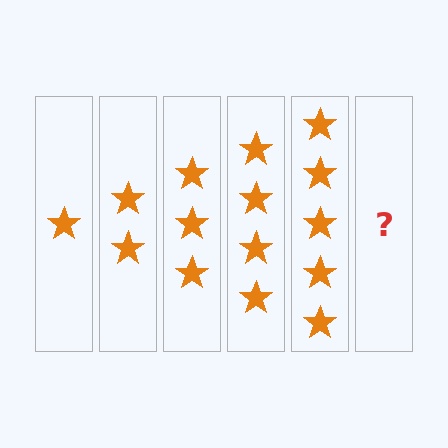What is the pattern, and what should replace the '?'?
The pattern is that each step adds one more star. The '?' should be 6 stars.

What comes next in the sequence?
The next element should be 6 stars.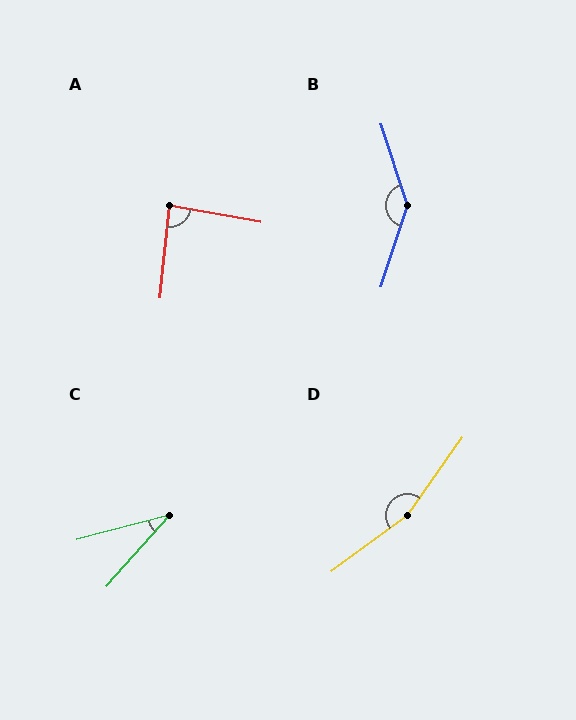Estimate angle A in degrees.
Approximately 85 degrees.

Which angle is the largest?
D, at approximately 162 degrees.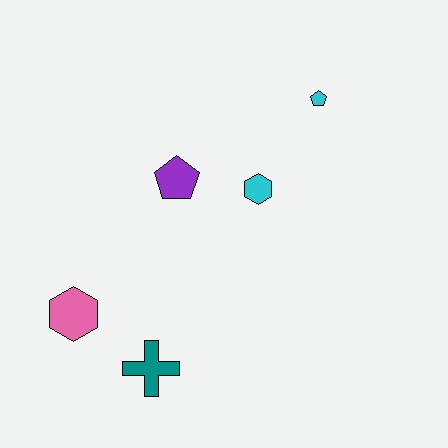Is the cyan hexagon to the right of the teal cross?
Yes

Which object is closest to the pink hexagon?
The teal cross is closest to the pink hexagon.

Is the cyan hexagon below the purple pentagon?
Yes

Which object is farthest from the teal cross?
The cyan pentagon is farthest from the teal cross.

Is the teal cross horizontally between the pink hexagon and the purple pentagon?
Yes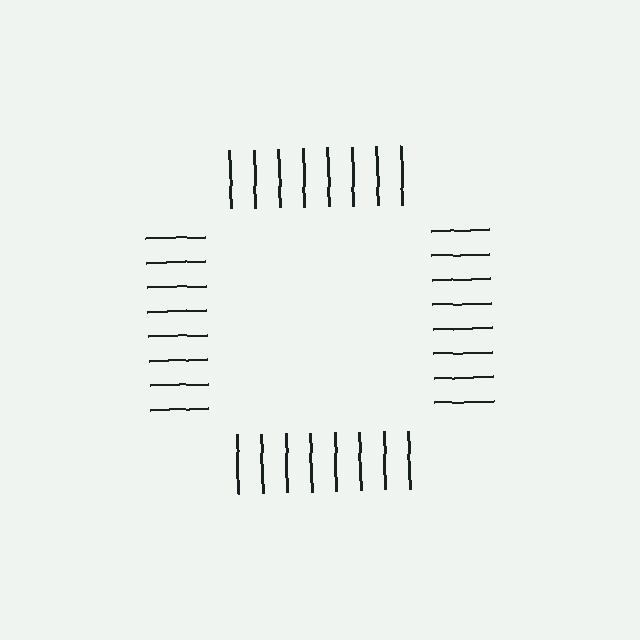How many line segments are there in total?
32 — 8 along each of the 4 edges.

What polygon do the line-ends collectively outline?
An illusory square — the line segments terminate on its edges but no continuous stroke is drawn.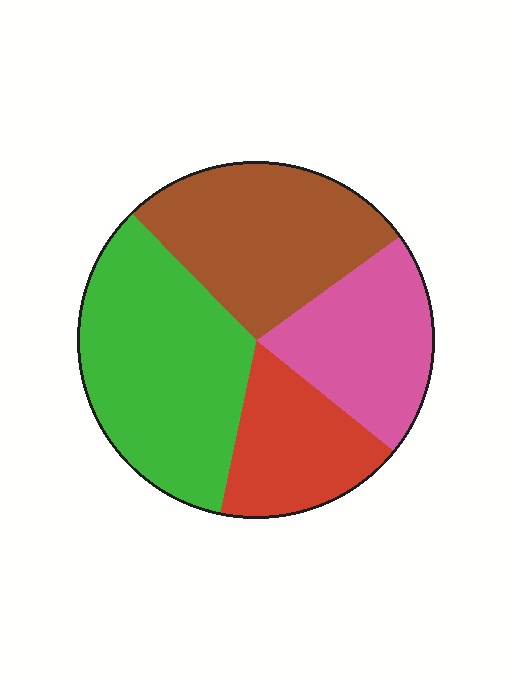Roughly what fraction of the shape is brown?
Brown covers about 25% of the shape.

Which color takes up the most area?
Green, at roughly 35%.